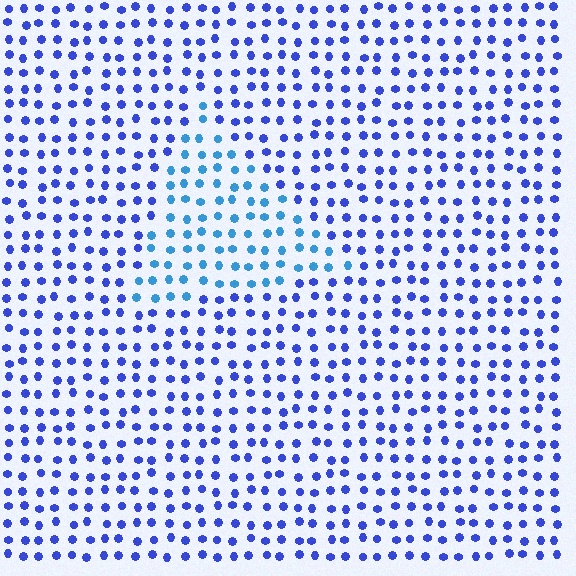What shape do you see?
I see a triangle.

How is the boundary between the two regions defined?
The boundary is defined purely by a slight shift in hue (about 31 degrees). Spacing, size, and orientation are identical on both sides.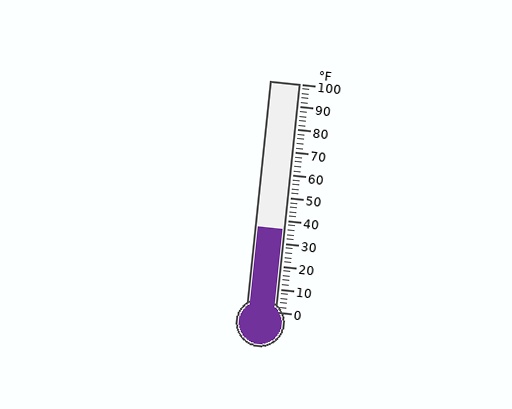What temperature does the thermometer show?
The thermometer shows approximately 36°F.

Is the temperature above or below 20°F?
The temperature is above 20°F.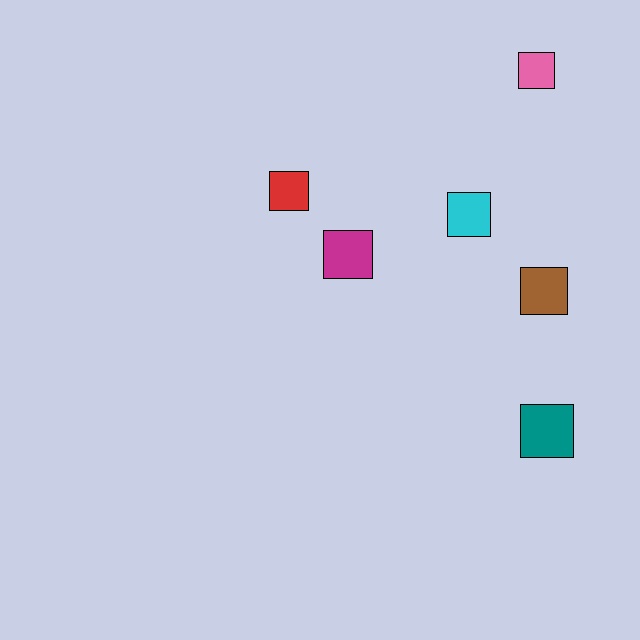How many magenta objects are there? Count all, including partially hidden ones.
There is 1 magenta object.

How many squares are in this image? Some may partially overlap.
There are 6 squares.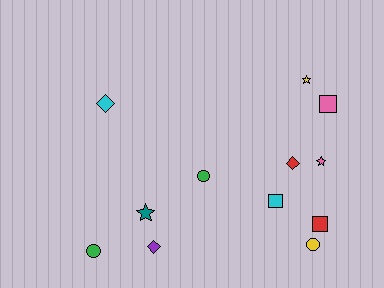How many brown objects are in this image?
There are no brown objects.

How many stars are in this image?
There are 3 stars.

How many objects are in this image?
There are 12 objects.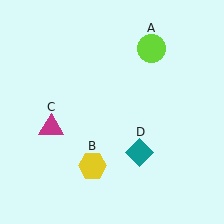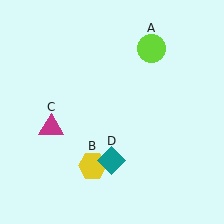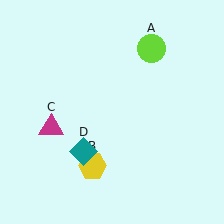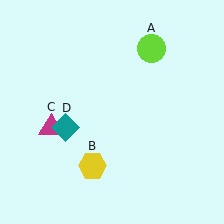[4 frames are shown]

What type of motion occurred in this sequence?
The teal diamond (object D) rotated clockwise around the center of the scene.